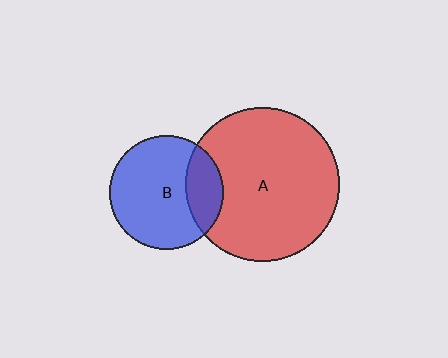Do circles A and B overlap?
Yes.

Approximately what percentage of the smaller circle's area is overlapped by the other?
Approximately 25%.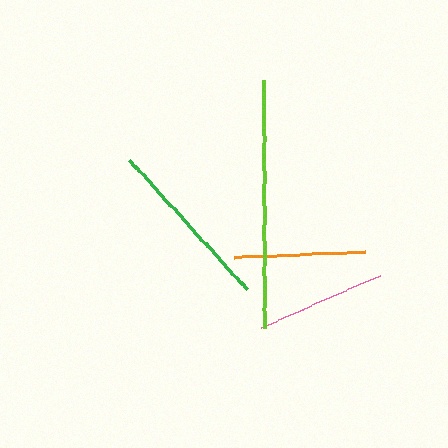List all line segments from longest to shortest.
From longest to shortest: lime, green, orange, pink.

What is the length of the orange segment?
The orange segment is approximately 131 pixels long.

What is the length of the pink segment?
The pink segment is approximately 130 pixels long.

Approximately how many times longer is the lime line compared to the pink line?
The lime line is approximately 1.9 times the length of the pink line.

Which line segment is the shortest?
The pink line is the shortest at approximately 130 pixels.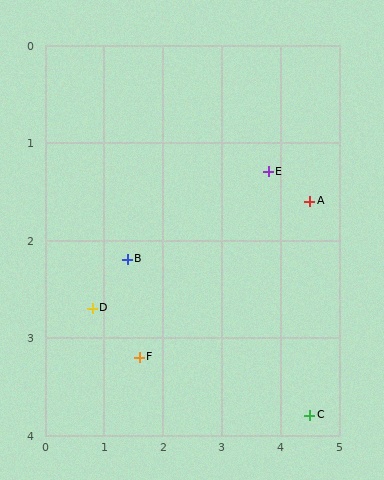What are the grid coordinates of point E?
Point E is at approximately (3.8, 1.3).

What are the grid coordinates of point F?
Point F is at approximately (1.6, 3.2).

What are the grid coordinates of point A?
Point A is at approximately (4.5, 1.6).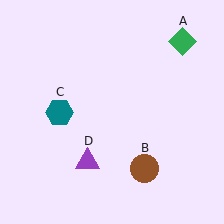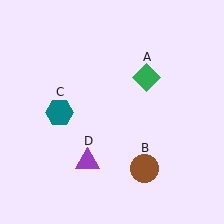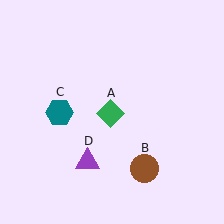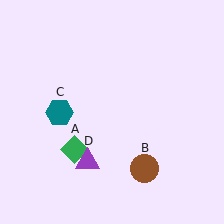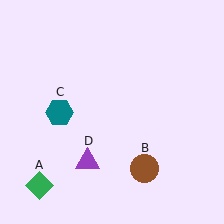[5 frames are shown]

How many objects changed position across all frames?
1 object changed position: green diamond (object A).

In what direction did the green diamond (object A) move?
The green diamond (object A) moved down and to the left.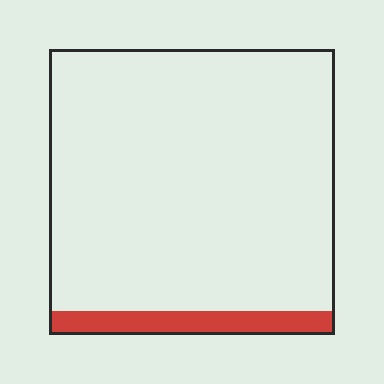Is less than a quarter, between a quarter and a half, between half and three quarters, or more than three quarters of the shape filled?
Less than a quarter.